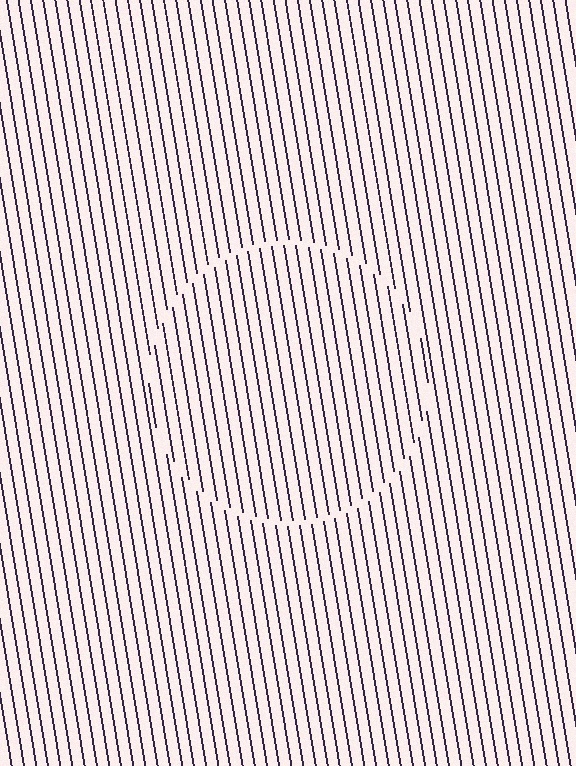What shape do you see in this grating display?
An illusory circle. The interior of the shape contains the same grating, shifted by half a period — the contour is defined by the phase discontinuity where line-ends from the inner and outer gratings abut.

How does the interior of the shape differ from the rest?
The interior of the shape contains the same grating, shifted by half a period — the contour is defined by the phase discontinuity where line-ends from the inner and outer gratings abut.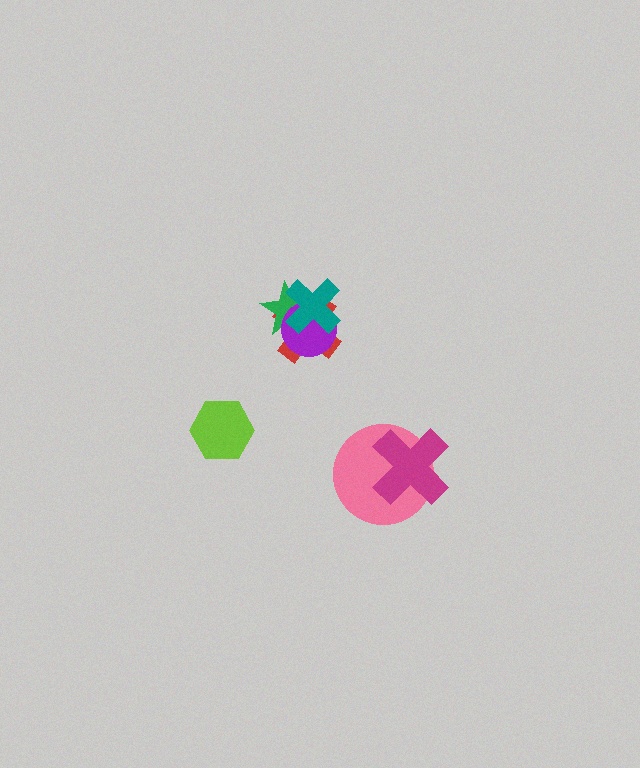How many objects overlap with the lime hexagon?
0 objects overlap with the lime hexagon.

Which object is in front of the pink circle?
The magenta cross is in front of the pink circle.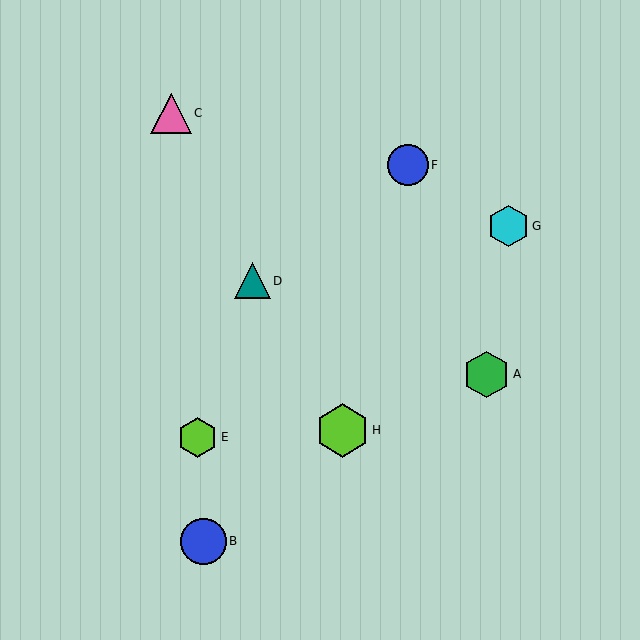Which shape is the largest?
The lime hexagon (labeled H) is the largest.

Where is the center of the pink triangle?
The center of the pink triangle is at (171, 113).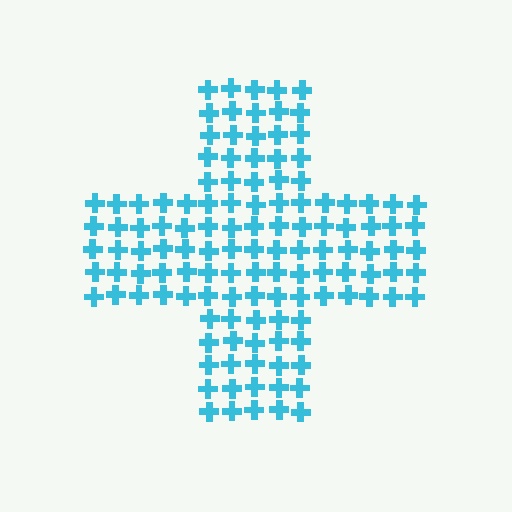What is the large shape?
The large shape is a cross.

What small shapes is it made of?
It is made of small crosses.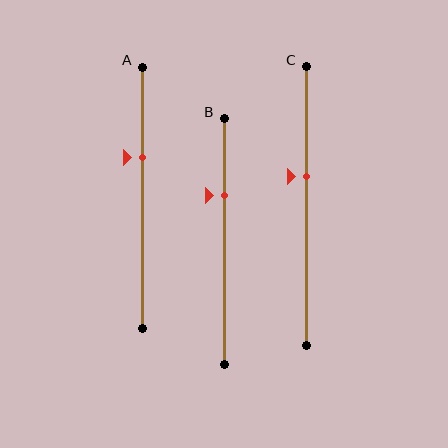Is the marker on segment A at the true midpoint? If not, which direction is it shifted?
No, the marker on segment A is shifted upward by about 15% of the segment length.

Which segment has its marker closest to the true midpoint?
Segment C has its marker closest to the true midpoint.